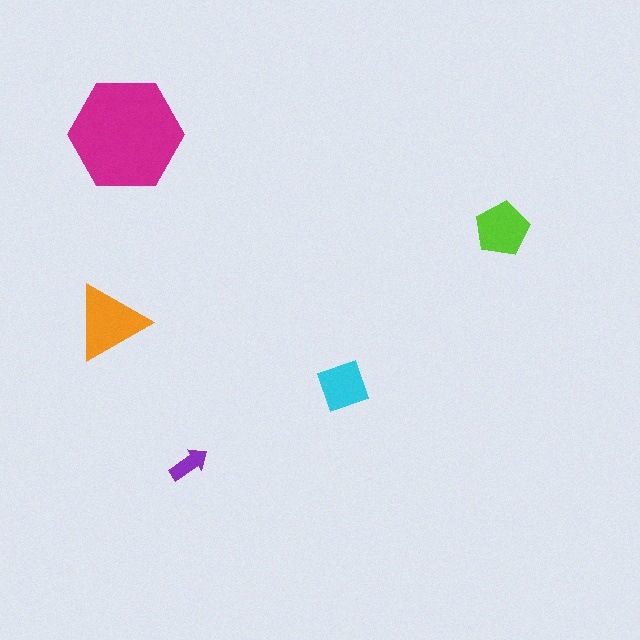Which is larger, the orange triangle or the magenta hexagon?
The magenta hexagon.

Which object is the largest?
The magenta hexagon.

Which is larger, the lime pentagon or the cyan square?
The lime pentagon.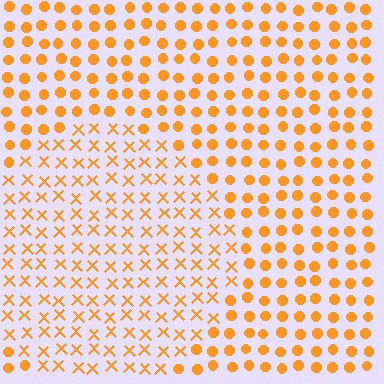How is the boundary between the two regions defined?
The boundary is defined by a change in element shape: X marks inside vs. circles outside. All elements share the same color and spacing.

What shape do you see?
I see a circle.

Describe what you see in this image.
The image is filled with small orange elements arranged in a uniform grid. A circle-shaped region contains X marks, while the surrounding area contains circles. The boundary is defined purely by the change in element shape.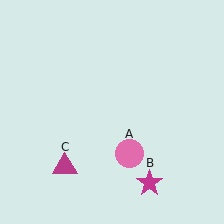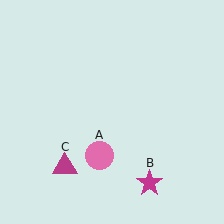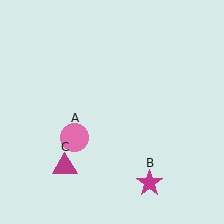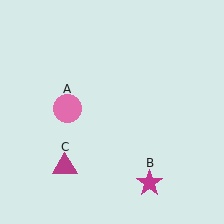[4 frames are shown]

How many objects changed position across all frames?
1 object changed position: pink circle (object A).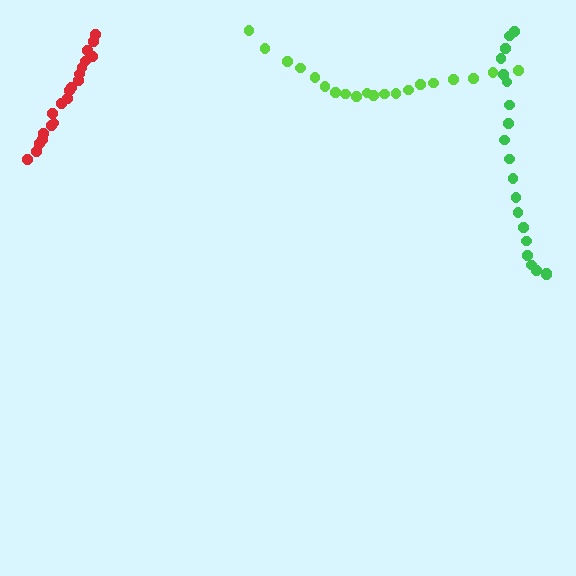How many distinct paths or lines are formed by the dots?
There are 3 distinct paths.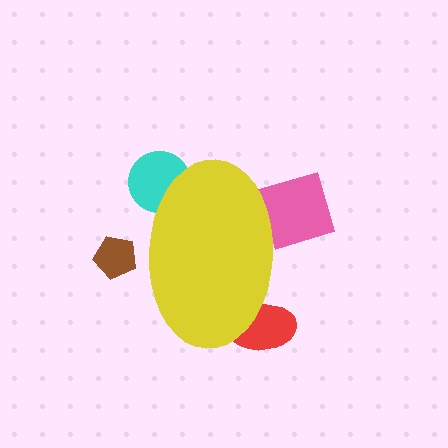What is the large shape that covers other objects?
A yellow ellipse.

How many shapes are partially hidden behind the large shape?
4 shapes are partially hidden.